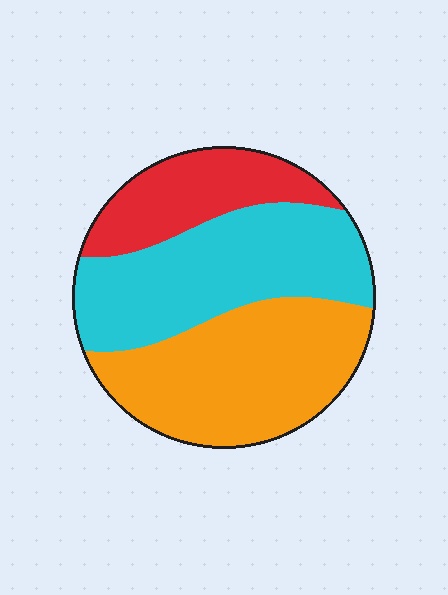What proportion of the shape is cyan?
Cyan covers 39% of the shape.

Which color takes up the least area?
Red, at roughly 20%.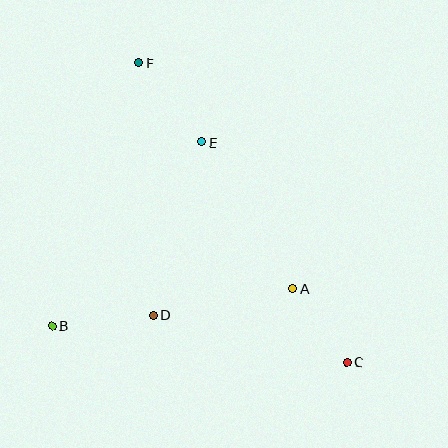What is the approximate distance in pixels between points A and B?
The distance between A and B is approximately 243 pixels.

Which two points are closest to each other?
Points A and C are closest to each other.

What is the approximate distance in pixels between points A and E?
The distance between A and E is approximately 172 pixels.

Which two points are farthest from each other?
Points C and F are farthest from each other.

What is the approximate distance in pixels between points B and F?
The distance between B and F is approximately 277 pixels.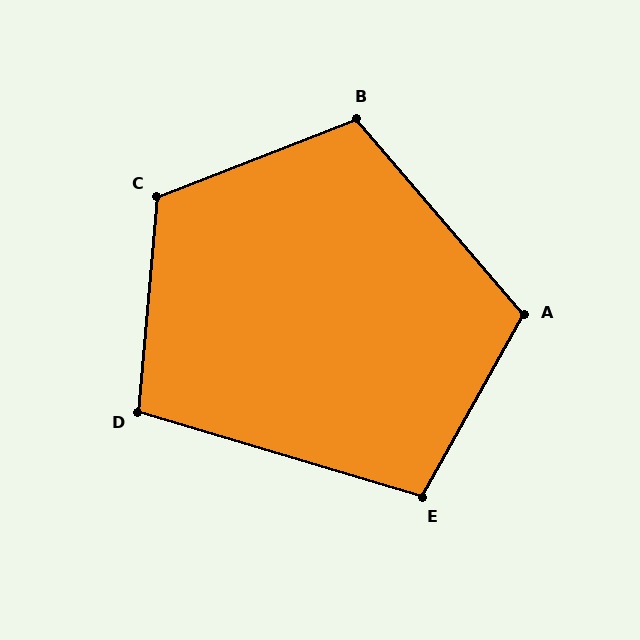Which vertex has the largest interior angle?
C, at approximately 116 degrees.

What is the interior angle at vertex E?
Approximately 103 degrees (obtuse).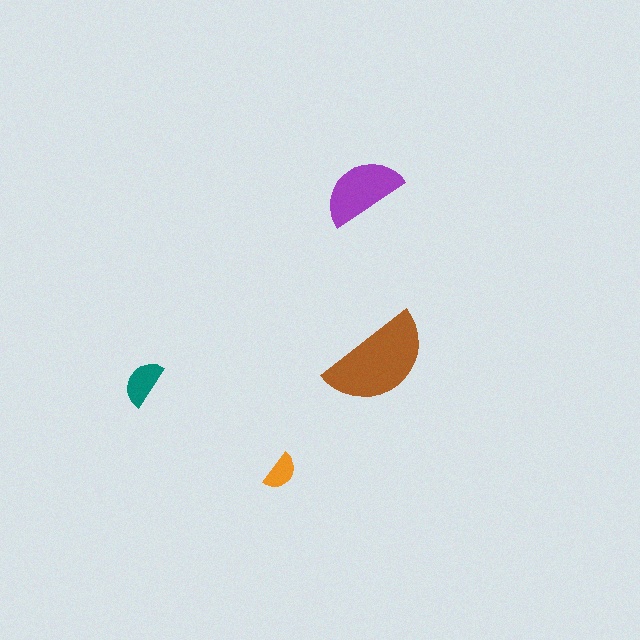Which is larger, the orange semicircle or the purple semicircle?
The purple one.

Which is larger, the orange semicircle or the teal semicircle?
The teal one.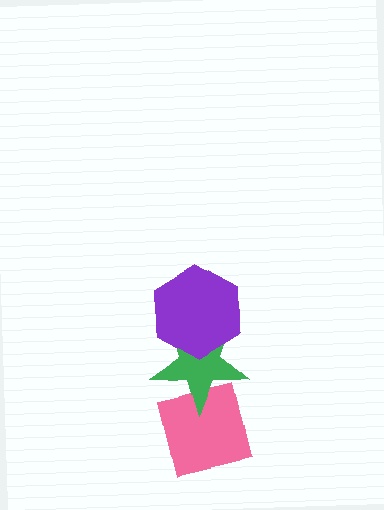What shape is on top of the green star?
The purple hexagon is on top of the green star.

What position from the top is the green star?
The green star is 2nd from the top.